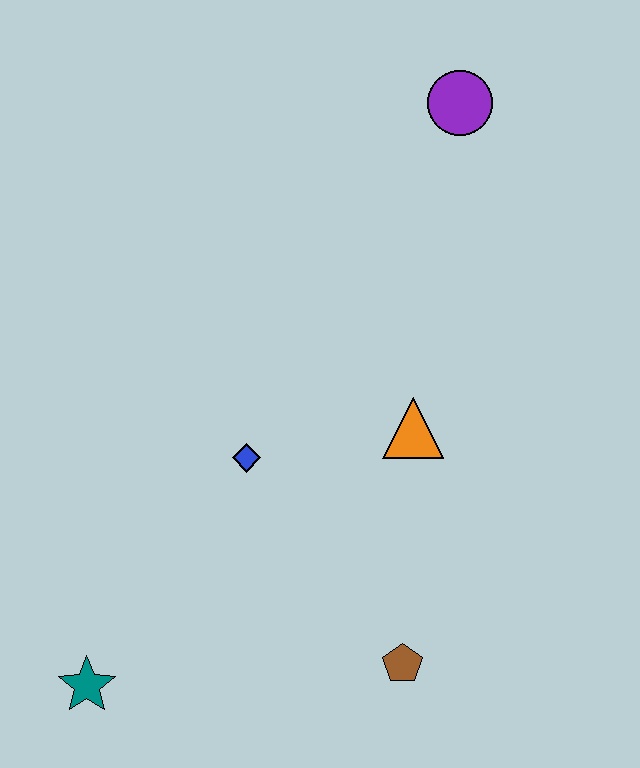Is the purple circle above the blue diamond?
Yes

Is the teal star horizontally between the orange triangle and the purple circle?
No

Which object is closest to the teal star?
The blue diamond is closest to the teal star.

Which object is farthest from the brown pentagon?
The purple circle is farthest from the brown pentagon.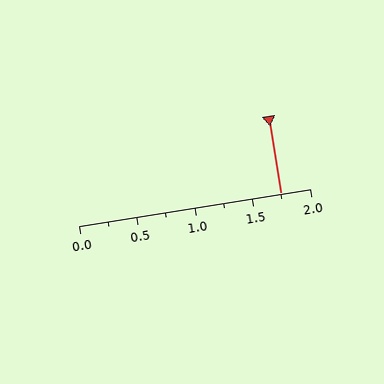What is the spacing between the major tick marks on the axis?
The major ticks are spaced 0.5 apart.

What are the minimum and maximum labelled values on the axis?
The axis runs from 0.0 to 2.0.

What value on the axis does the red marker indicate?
The marker indicates approximately 1.75.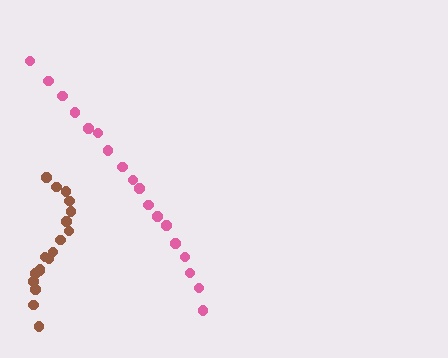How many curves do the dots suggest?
There are 2 distinct paths.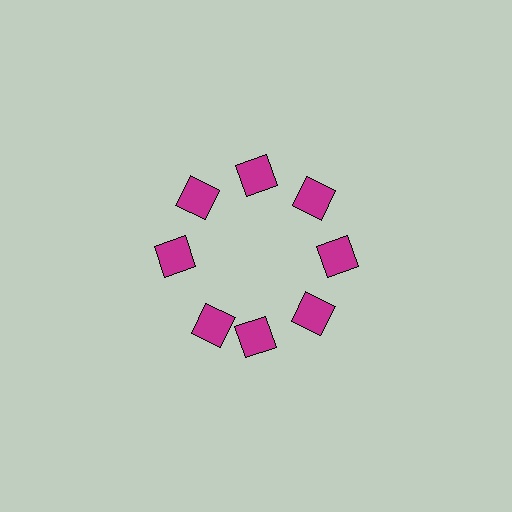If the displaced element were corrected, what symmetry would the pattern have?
It would have 8-fold rotational symmetry — the pattern would map onto itself every 45 degrees.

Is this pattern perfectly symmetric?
No. The 8 magenta squares are arranged in a ring, but one element near the 8 o'clock position is rotated out of alignment along the ring, breaking the 8-fold rotational symmetry.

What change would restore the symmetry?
The symmetry would be restored by rotating it back into even spacing with its neighbors so that all 8 squares sit at equal angles and equal distance from the center.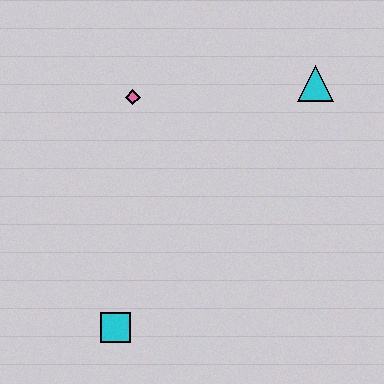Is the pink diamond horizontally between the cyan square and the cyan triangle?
Yes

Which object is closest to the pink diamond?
The cyan triangle is closest to the pink diamond.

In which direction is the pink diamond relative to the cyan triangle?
The pink diamond is to the left of the cyan triangle.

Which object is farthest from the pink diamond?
The cyan square is farthest from the pink diamond.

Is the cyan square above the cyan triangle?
No